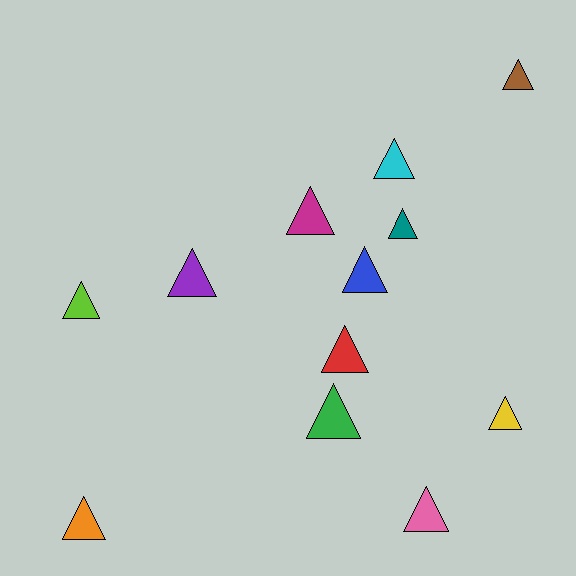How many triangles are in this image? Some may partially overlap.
There are 12 triangles.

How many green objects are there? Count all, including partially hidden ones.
There is 1 green object.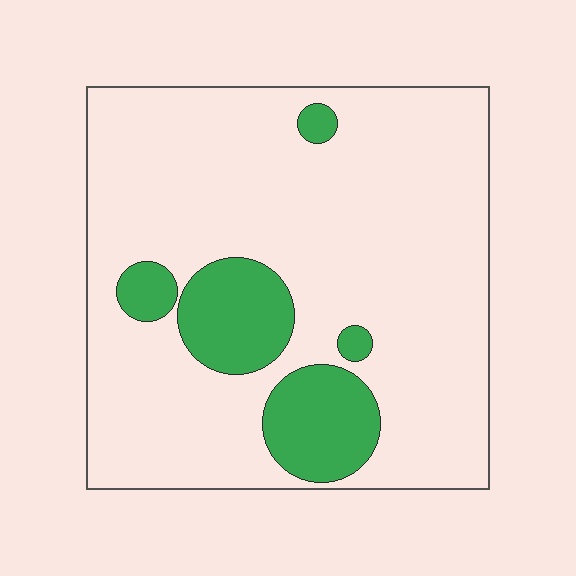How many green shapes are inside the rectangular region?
5.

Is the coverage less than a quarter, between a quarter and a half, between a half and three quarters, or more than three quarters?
Less than a quarter.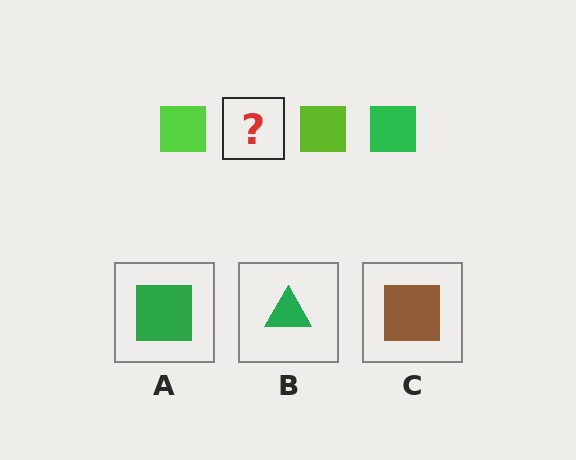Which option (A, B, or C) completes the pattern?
A.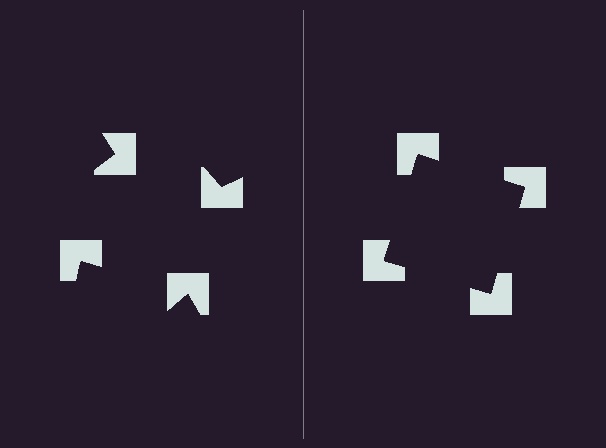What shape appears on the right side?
An illusory square.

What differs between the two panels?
The notched squares are positioned identically on both sides; only the wedge orientations differ. On the right they align to a square; on the left they are misaligned.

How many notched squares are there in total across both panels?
8 — 4 on each side.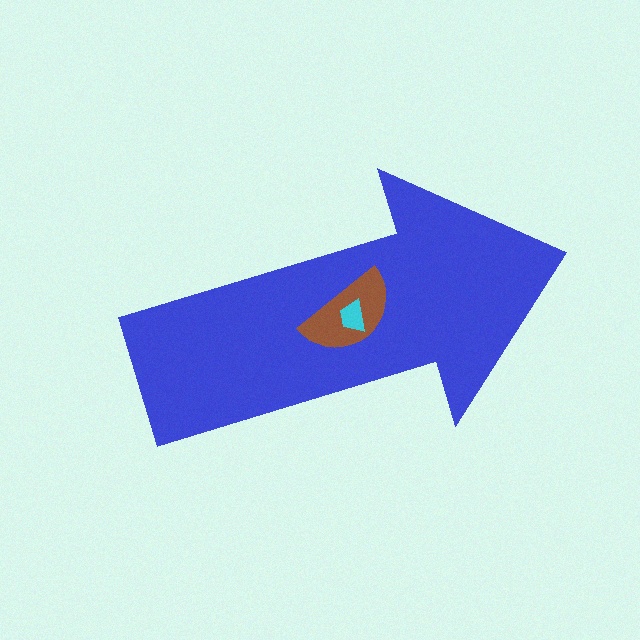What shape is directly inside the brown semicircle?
The cyan trapezoid.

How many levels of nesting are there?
3.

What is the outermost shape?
The blue arrow.